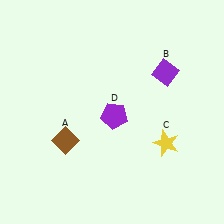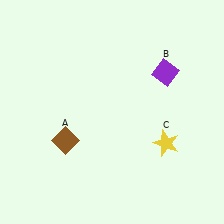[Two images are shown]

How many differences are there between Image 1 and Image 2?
There is 1 difference between the two images.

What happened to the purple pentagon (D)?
The purple pentagon (D) was removed in Image 2. It was in the bottom-right area of Image 1.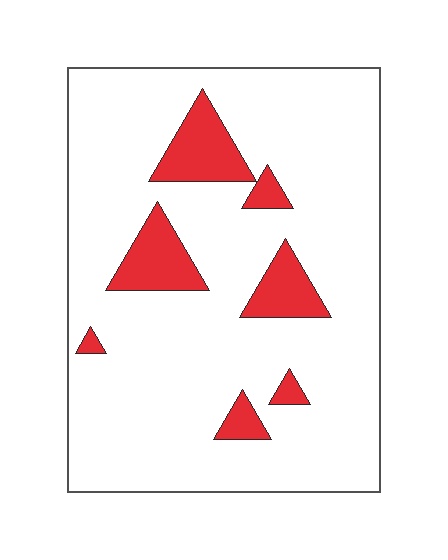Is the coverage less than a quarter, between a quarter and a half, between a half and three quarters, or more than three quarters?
Less than a quarter.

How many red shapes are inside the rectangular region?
7.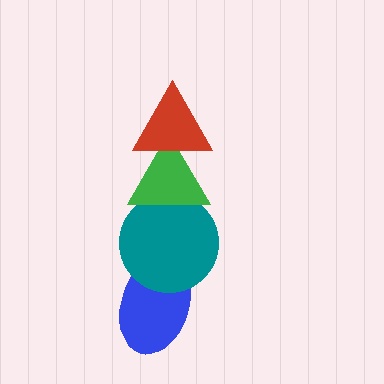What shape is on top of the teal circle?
The green triangle is on top of the teal circle.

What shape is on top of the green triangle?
The red triangle is on top of the green triangle.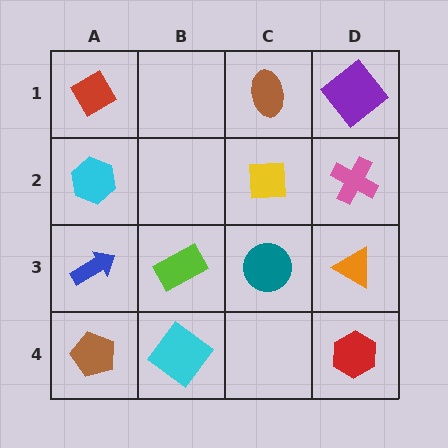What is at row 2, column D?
A pink cross.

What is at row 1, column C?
A brown ellipse.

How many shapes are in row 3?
4 shapes.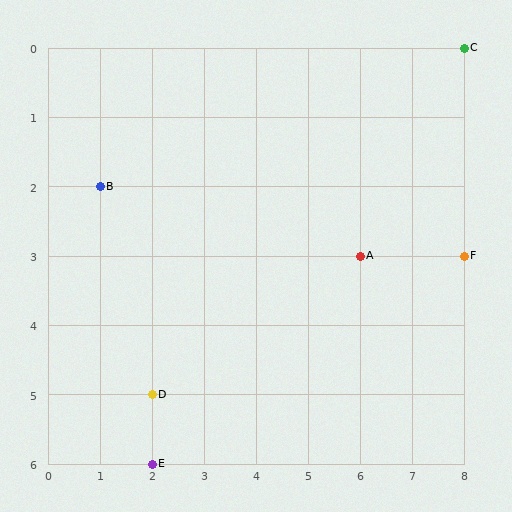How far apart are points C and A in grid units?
Points C and A are 2 columns and 3 rows apart (about 3.6 grid units diagonally).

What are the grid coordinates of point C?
Point C is at grid coordinates (8, 0).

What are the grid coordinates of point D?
Point D is at grid coordinates (2, 5).